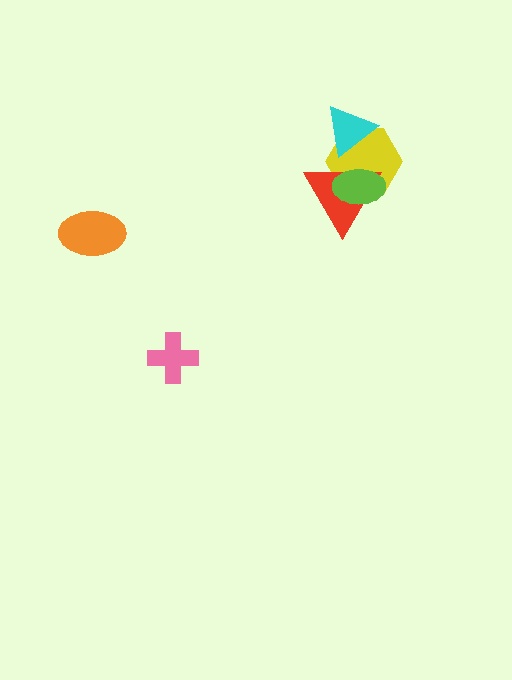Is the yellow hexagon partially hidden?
Yes, it is partially covered by another shape.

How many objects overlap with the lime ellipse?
2 objects overlap with the lime ellipse.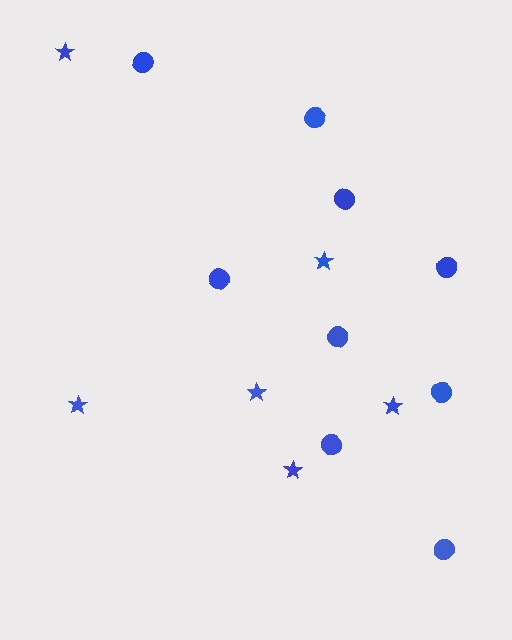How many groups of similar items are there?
There are 2 groups: one group of stars (6) and one group of circles (9).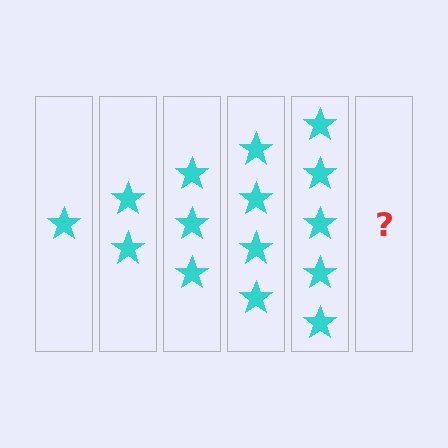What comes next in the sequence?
The next element should be 6 stars.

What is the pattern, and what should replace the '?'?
The pattern is that each step adds one more star. The '?' should be 6 stars.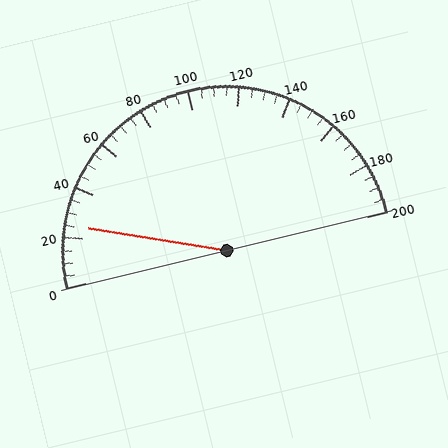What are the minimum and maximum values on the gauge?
The gauge ranges from 0 to 200.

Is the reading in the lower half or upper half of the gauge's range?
The reading is in the lower half of the range (0 to 200).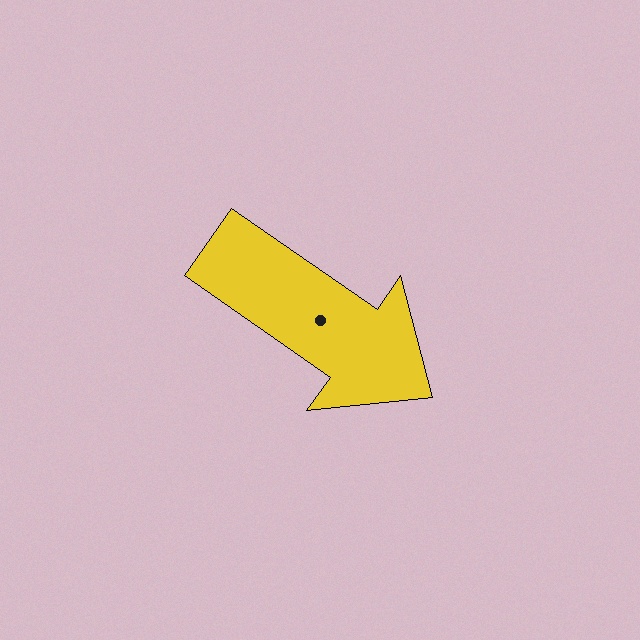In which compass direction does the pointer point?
Southeast.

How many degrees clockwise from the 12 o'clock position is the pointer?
Approximately 125 degrees.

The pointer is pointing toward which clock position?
Roughly 4 o'clock.